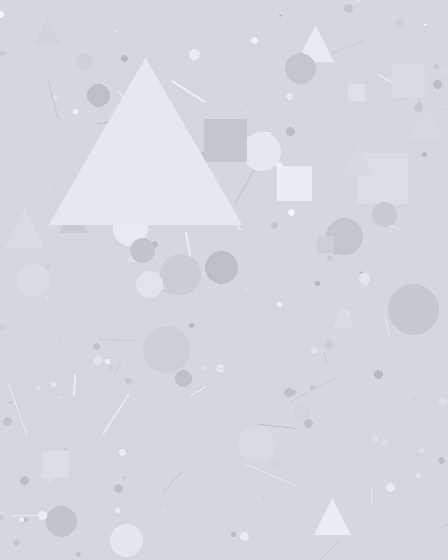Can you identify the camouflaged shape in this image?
The camouflaged shape is a triangle.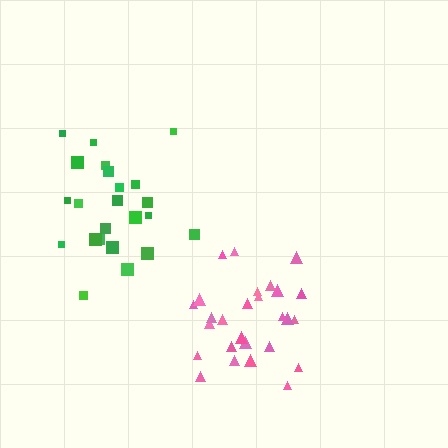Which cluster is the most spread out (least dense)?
Green.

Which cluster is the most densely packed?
Pink.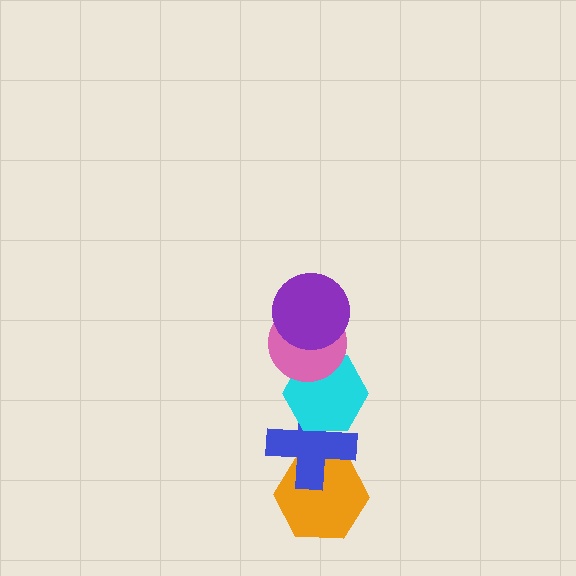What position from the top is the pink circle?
The pink circle is 2nd from the top.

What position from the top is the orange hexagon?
The orange hexagon is 5th from the top.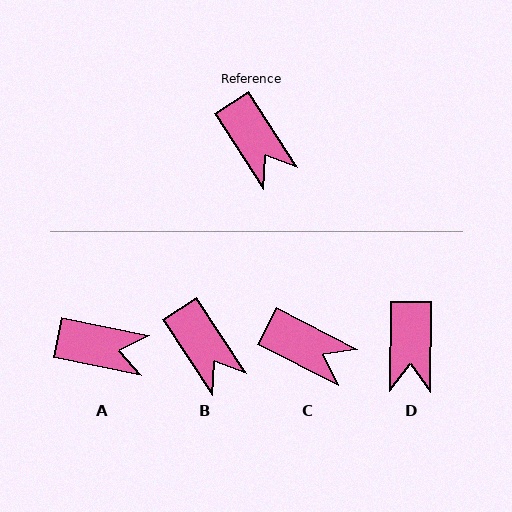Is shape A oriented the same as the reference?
No, it is off by about 45 degrees.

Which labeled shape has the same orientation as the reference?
B.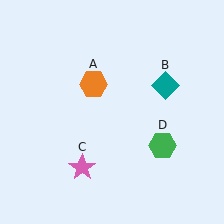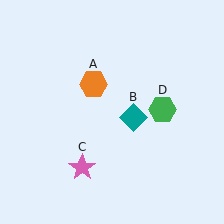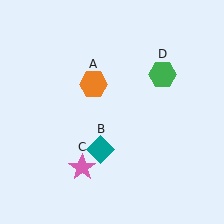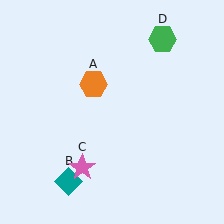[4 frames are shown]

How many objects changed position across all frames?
2 objects changed position: teal diamond (object B), green hexagon (object D).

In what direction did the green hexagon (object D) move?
The green hexagon (object D) moved up.